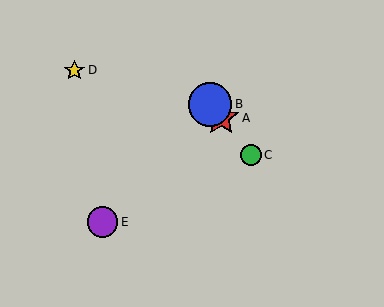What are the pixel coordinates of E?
Object E is at (102, 222).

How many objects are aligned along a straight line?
3 objects (A, B, C) are aligned along a straight line.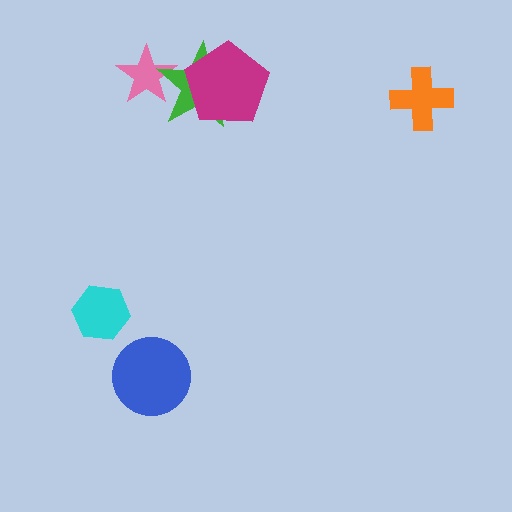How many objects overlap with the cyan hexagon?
0 objects overlap with the cyan hexagon.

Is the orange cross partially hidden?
No, no other shape covers it.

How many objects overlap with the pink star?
1 object overlaps with the pink star.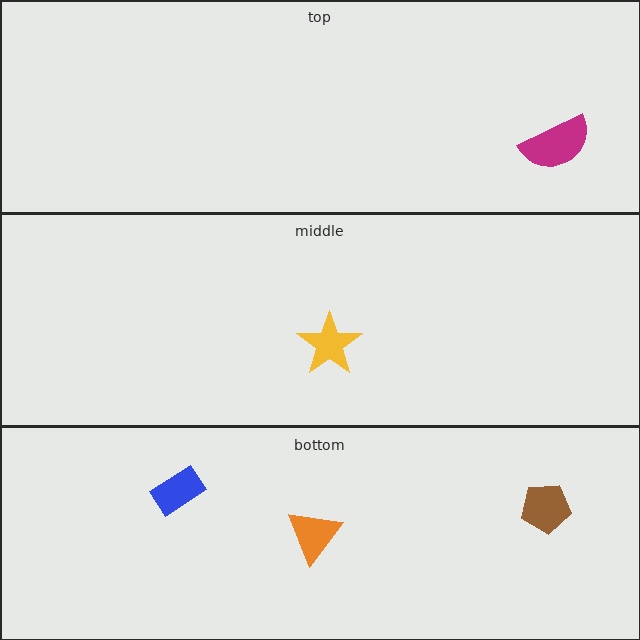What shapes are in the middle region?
The yellow star.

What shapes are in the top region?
The magenta semicircle.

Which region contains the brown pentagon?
The bottom region.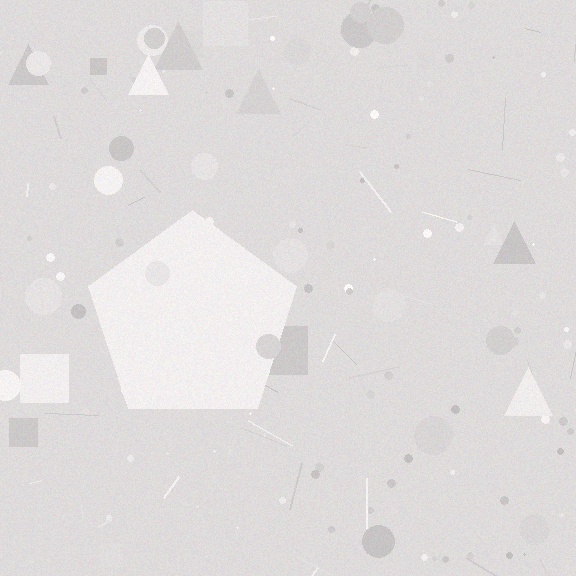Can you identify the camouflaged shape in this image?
The camouflaged shape is a pentagon.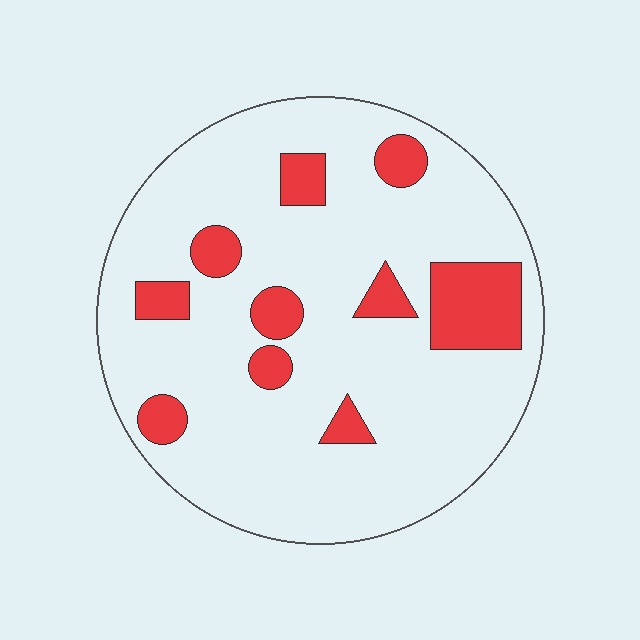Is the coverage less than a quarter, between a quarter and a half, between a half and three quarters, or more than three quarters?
Less than a quarter.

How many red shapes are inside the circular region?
10.